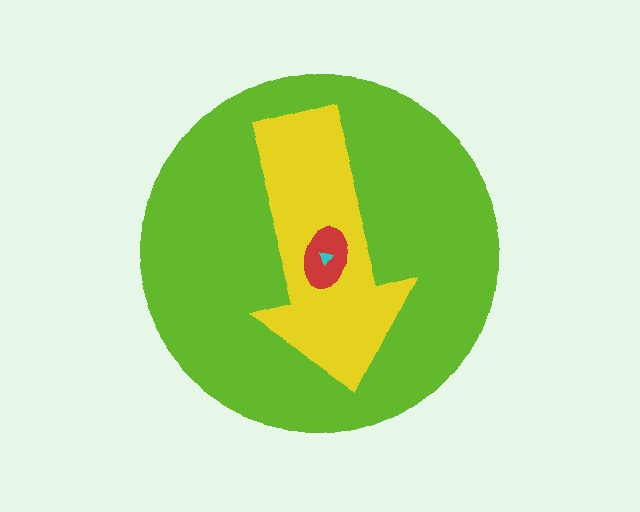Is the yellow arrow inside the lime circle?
Yes.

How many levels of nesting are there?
4.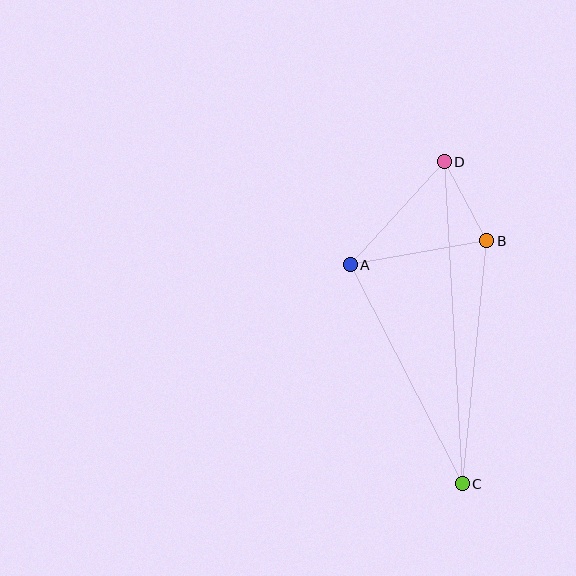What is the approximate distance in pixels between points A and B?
The distance between A and B is approximately 139 pixels.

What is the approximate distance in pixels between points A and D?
The distance between A and D is approximately 139 pixels.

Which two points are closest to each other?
Points B and D are closest to each other.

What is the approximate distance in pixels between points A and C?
The distance between A and C is approximately 246 pixels.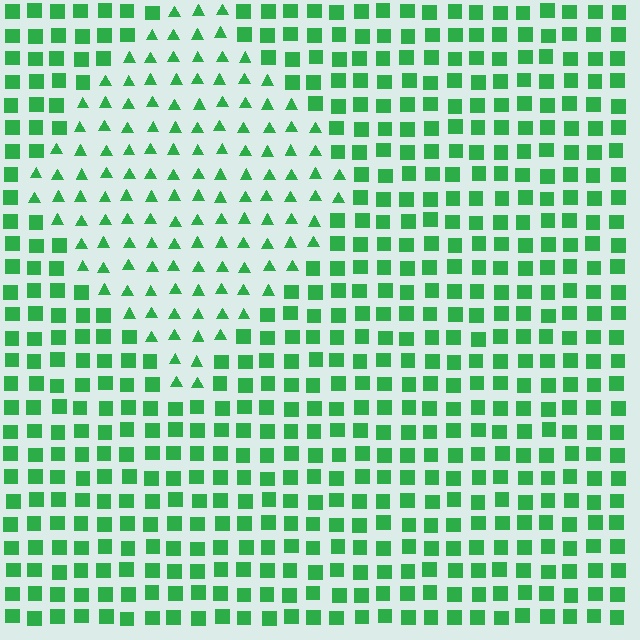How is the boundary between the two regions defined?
The boundary is defined by a change in element shape: triangles inside vs. squares outside. All elements share the same color and spacing.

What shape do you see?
I see a diamond.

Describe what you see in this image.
The image is filled with small green elements arranged in a uniform grid. A diamond-shaped region contains triangles, while the surrounding area contains squares. The boundary is defined purely by the change in element shape.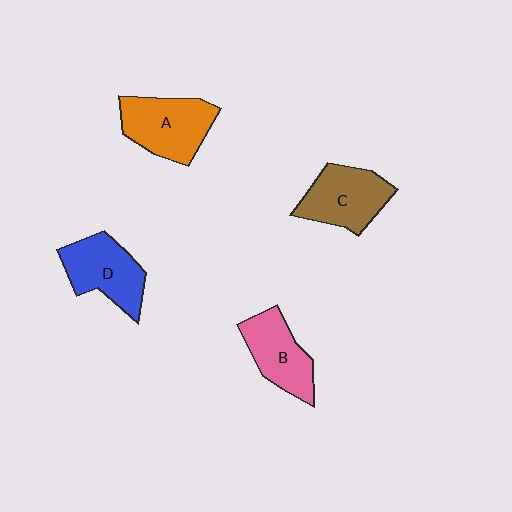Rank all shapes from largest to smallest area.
From largest to smallest: A (orange), C (brown), D (blue), B (pink).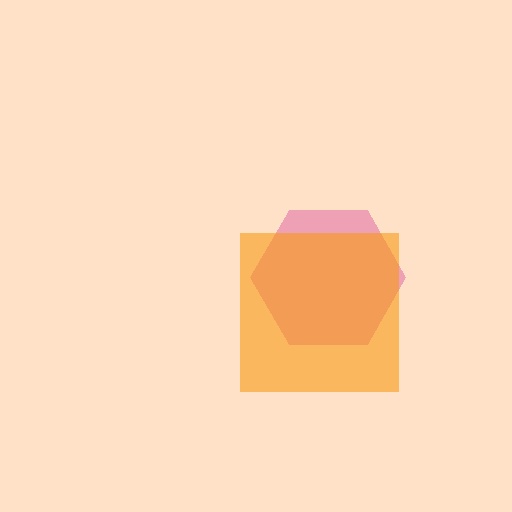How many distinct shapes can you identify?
There are 2 distinct shapes: a magenta hexagon, an orange square.